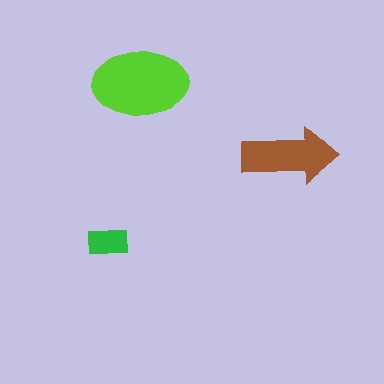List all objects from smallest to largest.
The green rectangle, the brown arrow, the lime ellipse.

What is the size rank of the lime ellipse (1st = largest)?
1st.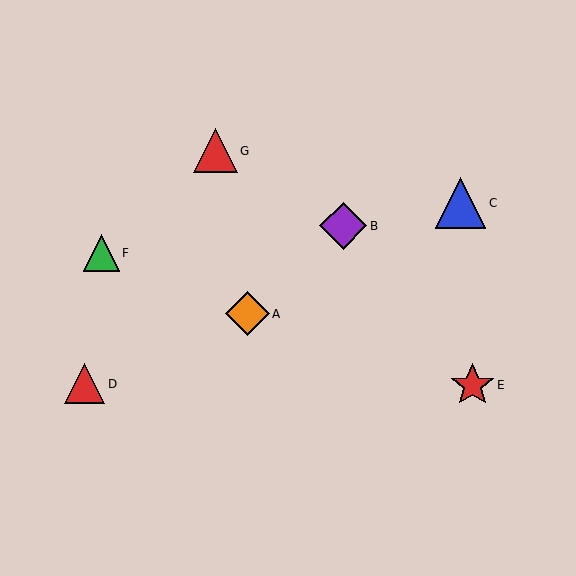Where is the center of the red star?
The center of the red star is at (472, 385).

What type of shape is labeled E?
Shape E is a red star.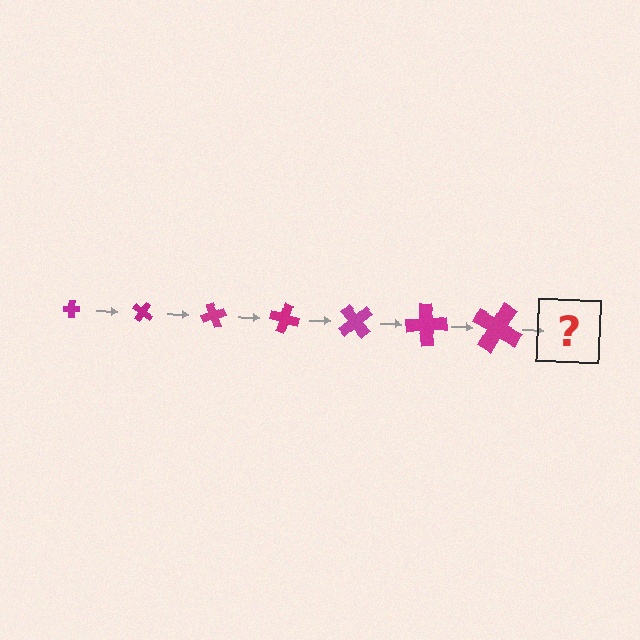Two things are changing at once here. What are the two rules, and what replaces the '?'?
The two rules are that the cross grows larger each step and it rotates 35 degrees each step. The '?' should be a cross, larger than the previous one and rotated 245 degrees from the start.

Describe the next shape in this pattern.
It should be a cross, larger than the previous one and rotated 245 degrees from the start.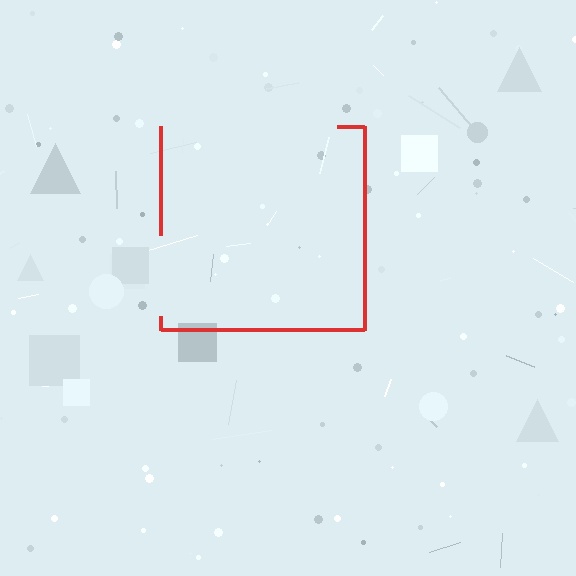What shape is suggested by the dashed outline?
The dashed outline suggests a square.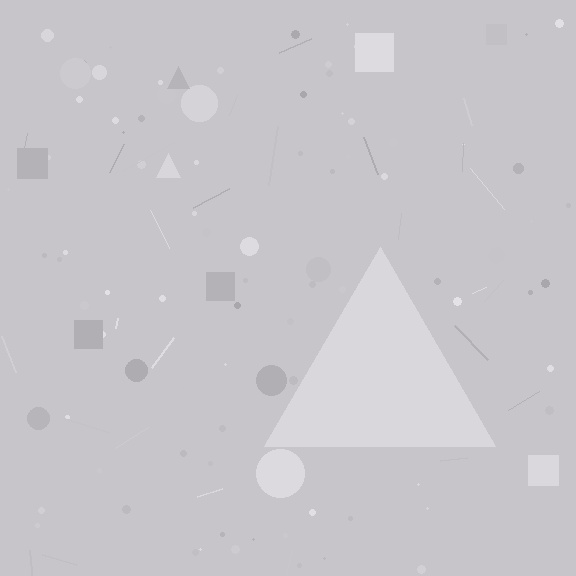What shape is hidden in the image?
A triangle is hidden in the image.